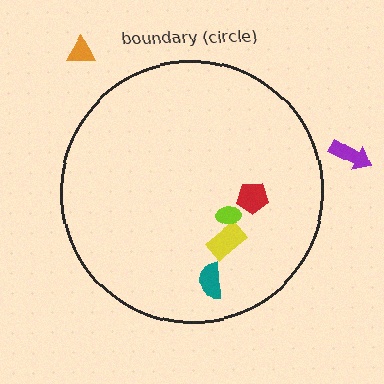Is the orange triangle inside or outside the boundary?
Outside.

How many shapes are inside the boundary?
4 inside, 2 outside.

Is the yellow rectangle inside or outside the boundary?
Inside.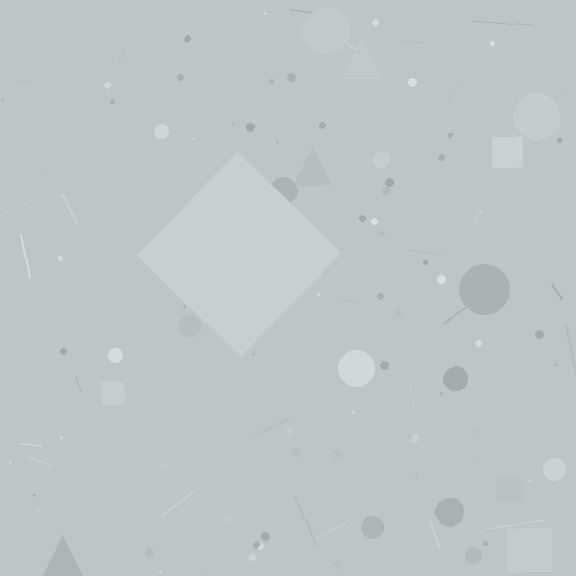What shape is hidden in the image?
A diamond is hidden in the image.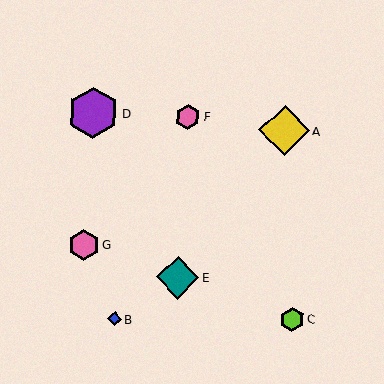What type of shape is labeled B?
Shape B is a blue diamond.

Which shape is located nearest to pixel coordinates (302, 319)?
The lime hexagon (labeled C) at (292, 319) is nearest to that location.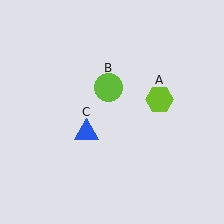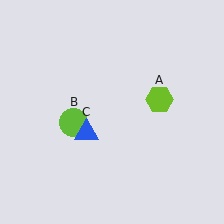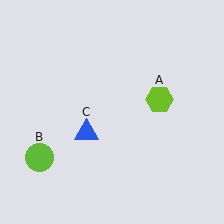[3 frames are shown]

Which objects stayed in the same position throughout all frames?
Lime hexagon (object A) and blue triangle (object C) remained stationary.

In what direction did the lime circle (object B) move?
The lime circle (object B) moved down and to the left.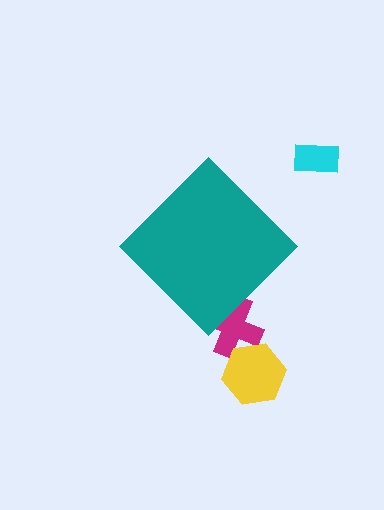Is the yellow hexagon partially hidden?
No, the yellow hexagon is fully visible.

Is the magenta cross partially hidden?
Yes, the magenta cross is partially hidden behind the teal diamond.